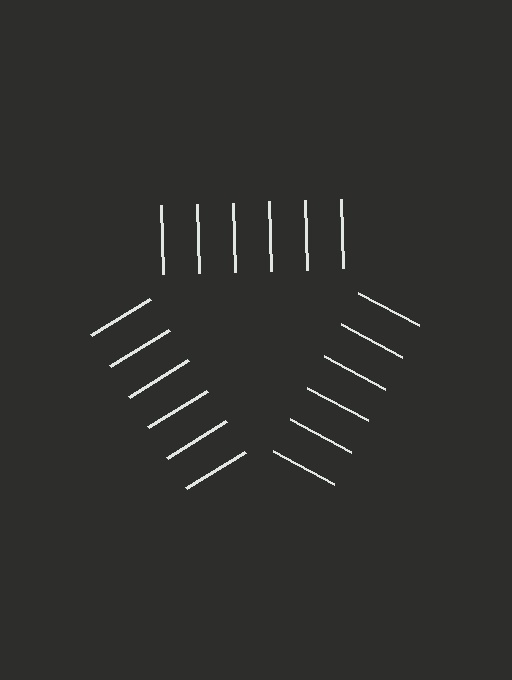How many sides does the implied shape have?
3 sides — the line-ends trace a triangle.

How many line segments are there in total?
18 — 6 along each of the 3 edges.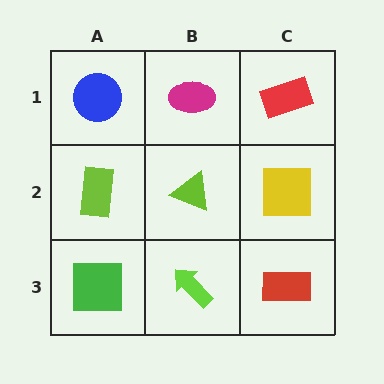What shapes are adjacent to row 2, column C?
A red rectangle (row 1, column C), a red rectangle (row 3, column C), a lime triangle (row 2, column B).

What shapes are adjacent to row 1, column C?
A yellow square (row 2, column C), a magenta ellipse (row 1, column B).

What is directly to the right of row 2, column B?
A yellow square.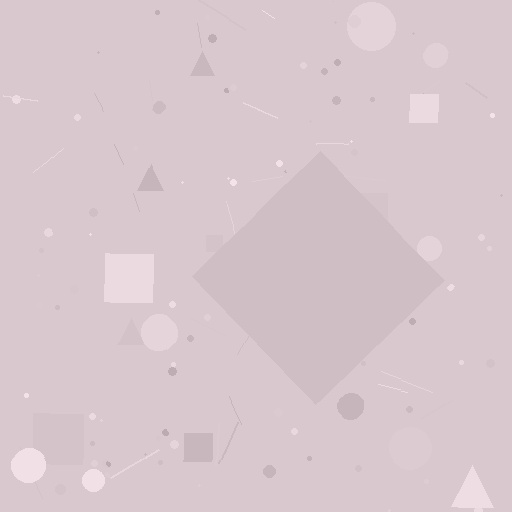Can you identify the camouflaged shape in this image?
The camouflaged shape is a diamond.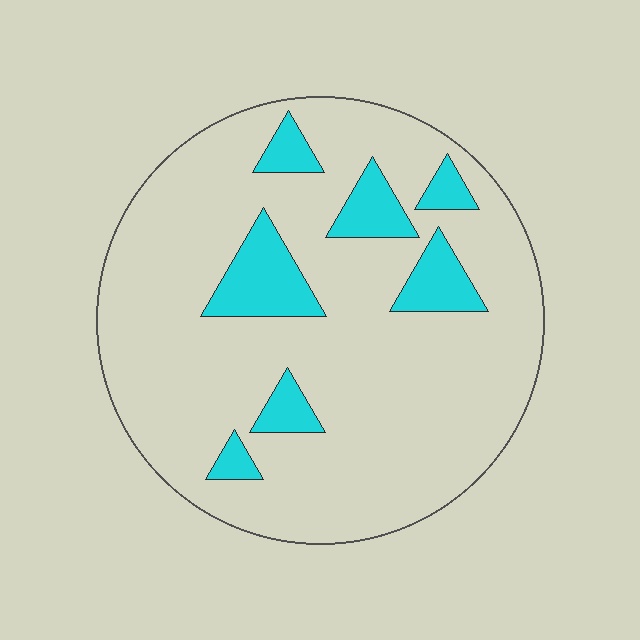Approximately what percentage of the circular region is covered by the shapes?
Approximately 15%.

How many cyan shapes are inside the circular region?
7.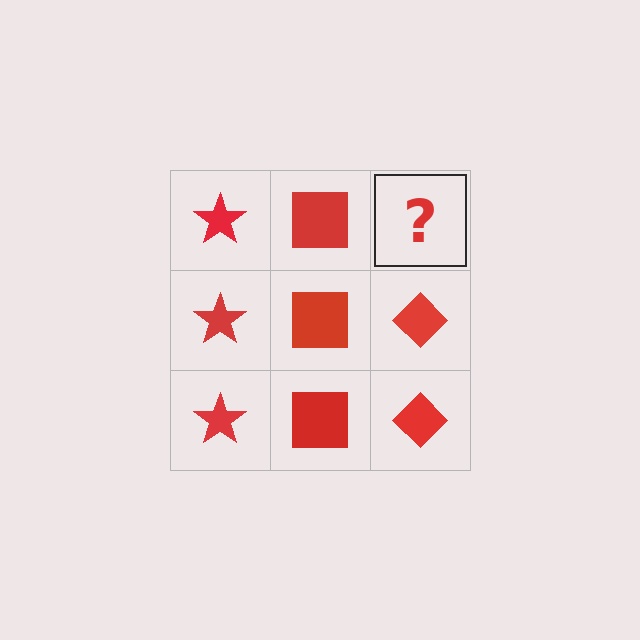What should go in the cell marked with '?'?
The missing cell should contain a red diamond.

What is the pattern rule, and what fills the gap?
The rule is that each column has a consistent shape. The gap should be filled with a red diamond.